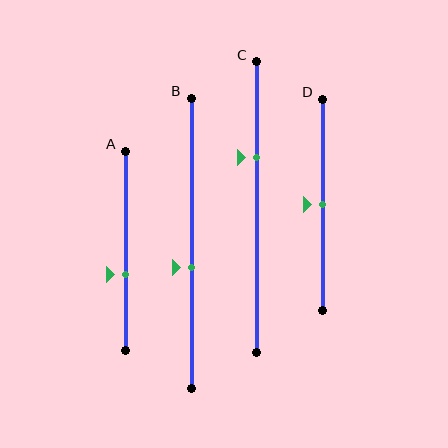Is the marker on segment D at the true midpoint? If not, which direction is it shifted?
Yes, the marker on segment D is at the true midpoint.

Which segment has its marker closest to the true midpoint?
Segment D has its marker closest to the true midpoint.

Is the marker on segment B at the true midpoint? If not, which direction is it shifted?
No, the marker on segment B is shifted downward by about 8% of the segment length.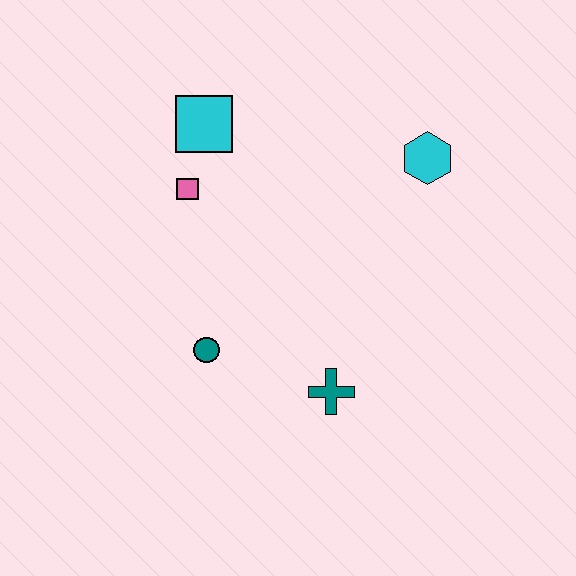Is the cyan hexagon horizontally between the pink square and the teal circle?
No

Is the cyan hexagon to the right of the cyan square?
Yes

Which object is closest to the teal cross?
The teal circle is closest to the teal cross.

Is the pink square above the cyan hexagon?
No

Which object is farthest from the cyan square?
The teal cross is farthest from the cyan square.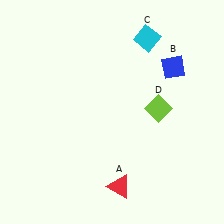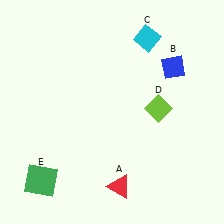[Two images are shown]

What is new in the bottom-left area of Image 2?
A green square (E) was added in the bottom-left area of Image 2.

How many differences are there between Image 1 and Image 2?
There is 1 difference between the two images.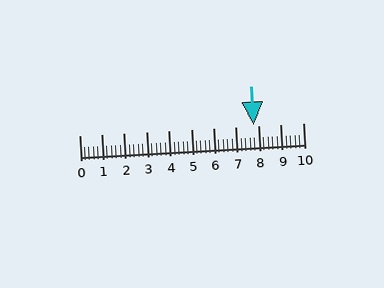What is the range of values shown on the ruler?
The ruler shows values from 0 to 10.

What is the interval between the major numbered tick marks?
The major tick marks are spaced 1 units apart.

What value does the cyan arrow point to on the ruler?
The cyan arrow points to approximately 7.8.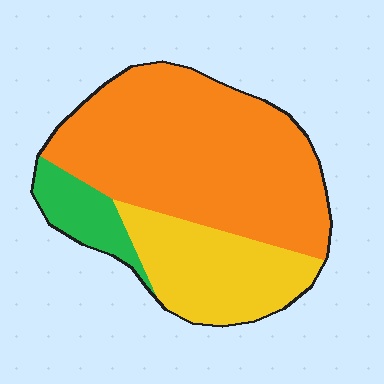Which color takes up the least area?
Green, at roughly 10%.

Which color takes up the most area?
Orange, at roughly 65%.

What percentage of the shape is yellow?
Yellow takes up between a quarter and a half of the shape.